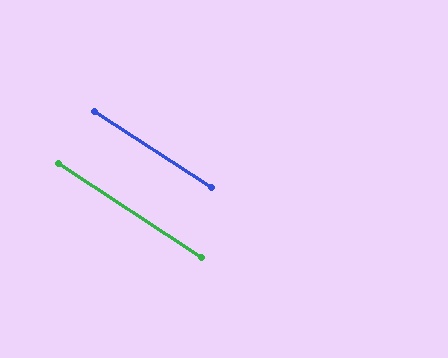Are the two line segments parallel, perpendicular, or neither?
Parallel — their directions differ by only 0.4°.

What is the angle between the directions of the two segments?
Approximately 0 degrees.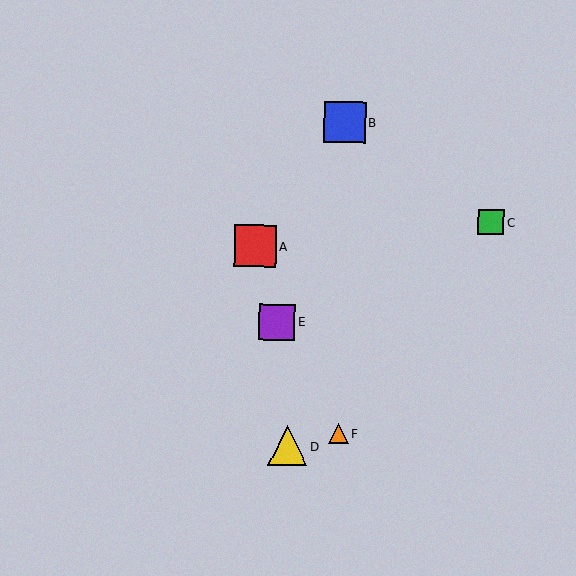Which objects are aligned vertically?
Objects B, F are aligned vertically.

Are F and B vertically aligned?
Yes, both are at x≈338.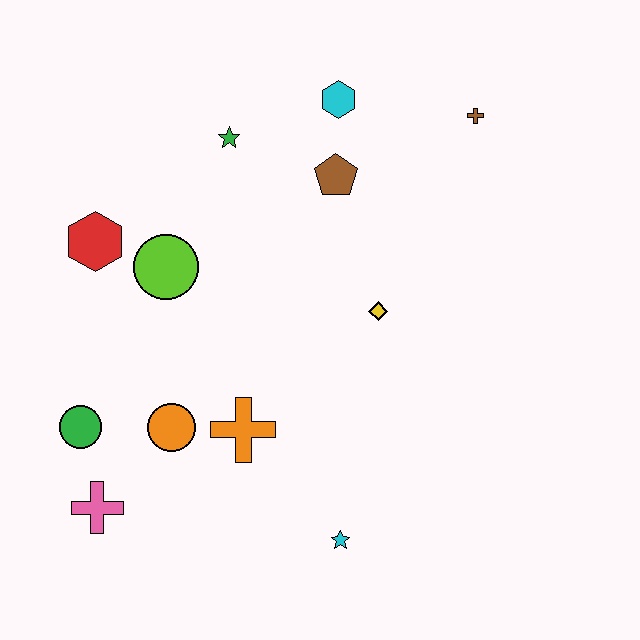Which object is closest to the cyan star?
The orange cross is closest to the cyan star.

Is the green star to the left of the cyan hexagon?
Yes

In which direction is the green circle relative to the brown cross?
The green circle is to the left of the brown cross.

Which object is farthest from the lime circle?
The brown cross is farthest from the lime circle.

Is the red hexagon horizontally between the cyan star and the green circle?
Yes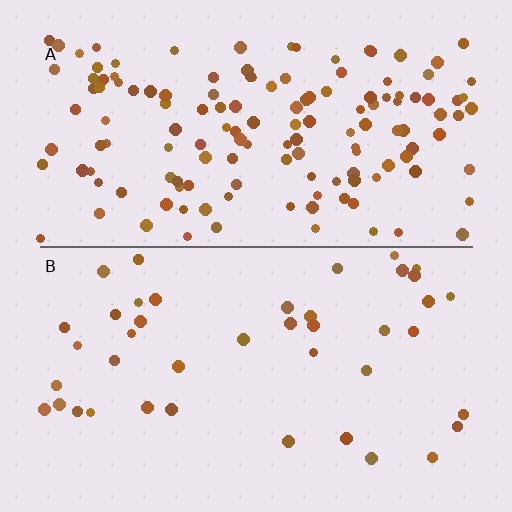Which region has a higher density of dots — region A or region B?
A (the top).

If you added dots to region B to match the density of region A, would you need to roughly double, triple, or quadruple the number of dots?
Approximately triple.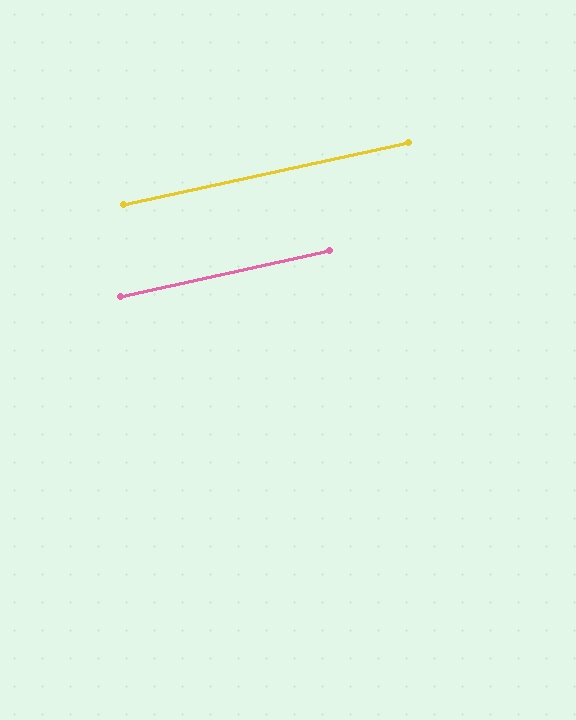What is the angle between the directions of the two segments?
Approximately 0 degrees.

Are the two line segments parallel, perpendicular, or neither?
Parallel — their directions differ by only 0.2°.